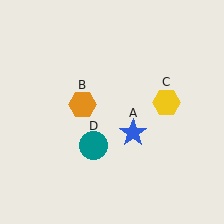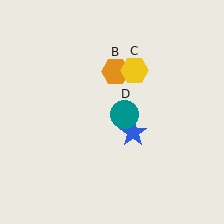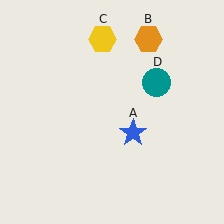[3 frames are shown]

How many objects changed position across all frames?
3 objects changed position: orange hexagon (object B), yellow hexagon (object C), teal circle (object D).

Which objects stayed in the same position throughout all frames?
Blue star (object A) remained stationary.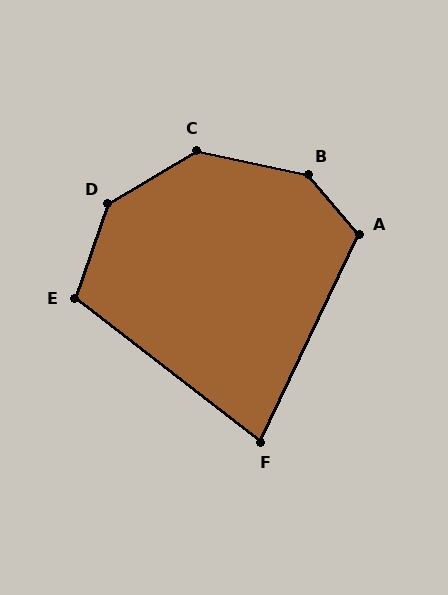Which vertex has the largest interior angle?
B, at approximately 142 degrees.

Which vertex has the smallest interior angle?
F, at approximately 78 degrees.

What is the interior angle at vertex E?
Approximately 108 degrees (obtuse).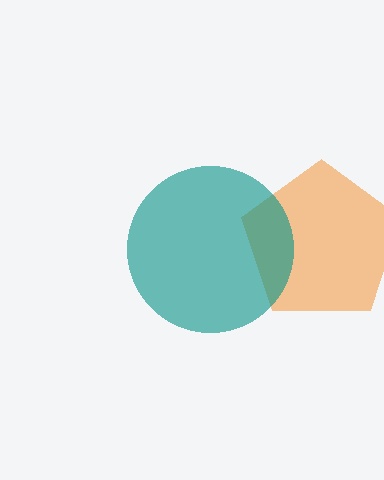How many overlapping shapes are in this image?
There are 2 overlapping shapes in the image.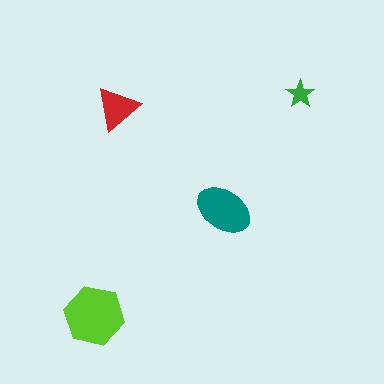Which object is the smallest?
The green star.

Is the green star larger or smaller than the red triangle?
Smaller.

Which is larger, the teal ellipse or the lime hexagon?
The lime hexagon.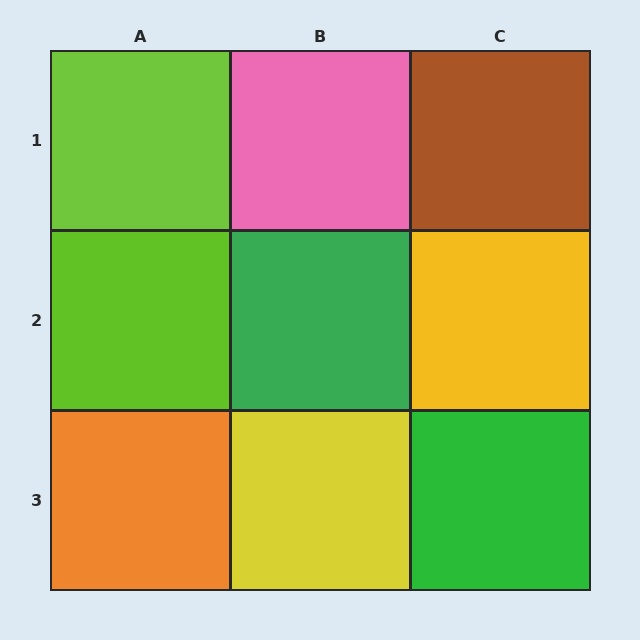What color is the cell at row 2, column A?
Lime.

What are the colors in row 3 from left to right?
Orange, yellow, green.